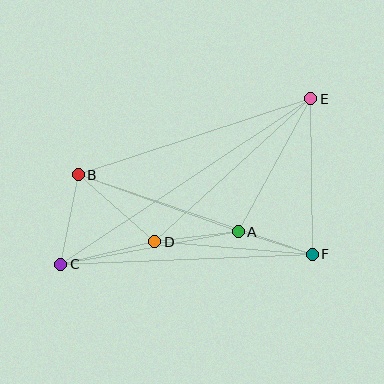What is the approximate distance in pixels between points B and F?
The distance between B and F is approximately 247 pixels.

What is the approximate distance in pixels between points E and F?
The distance between E and F is approximately 156 pixels.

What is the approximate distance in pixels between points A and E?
The distance between A and E is approximately 152 pixels.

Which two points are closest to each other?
Points A and F are closest to each other.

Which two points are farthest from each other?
Points C and E are farthest from each other.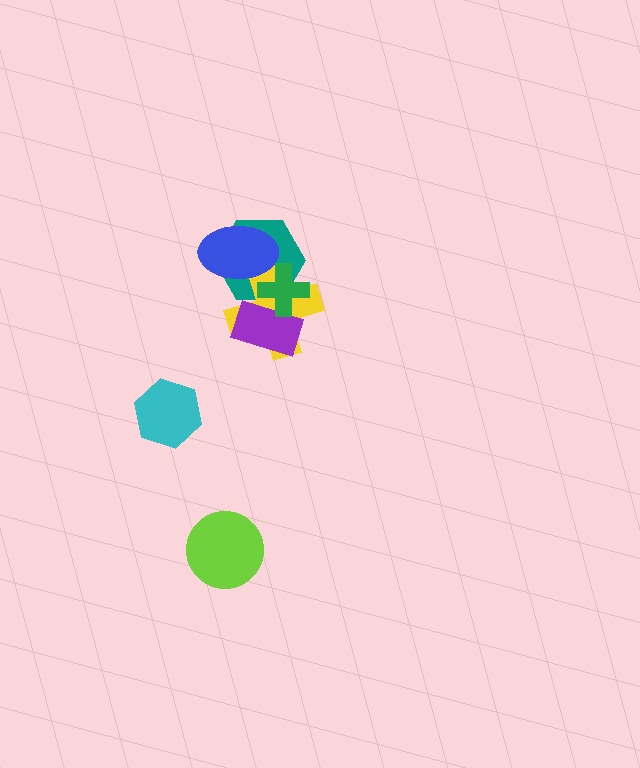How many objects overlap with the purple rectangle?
3 objects overlap with the purple rectangle.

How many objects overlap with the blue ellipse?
3 objects overlap with the blue ellipse.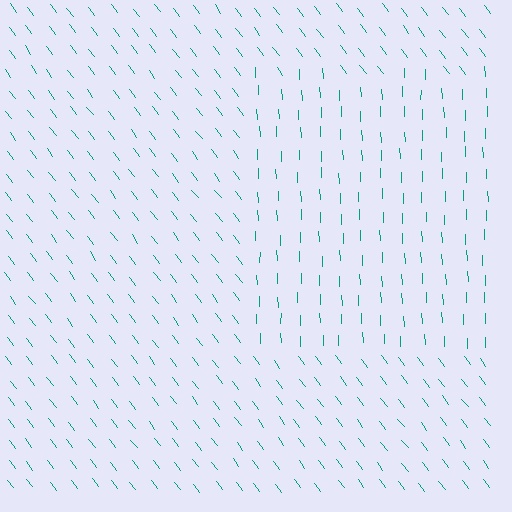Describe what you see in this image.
The image is filled with small teal line segments. A rectangle region in the image has lines oriented differently from the surrounding lines, creating a visible texture boundary.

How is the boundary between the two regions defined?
The boundary is defined purely by a change in line orientation (approximately 35 degrees difference). All lines are the same color and thickness.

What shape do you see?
I see a rectangle.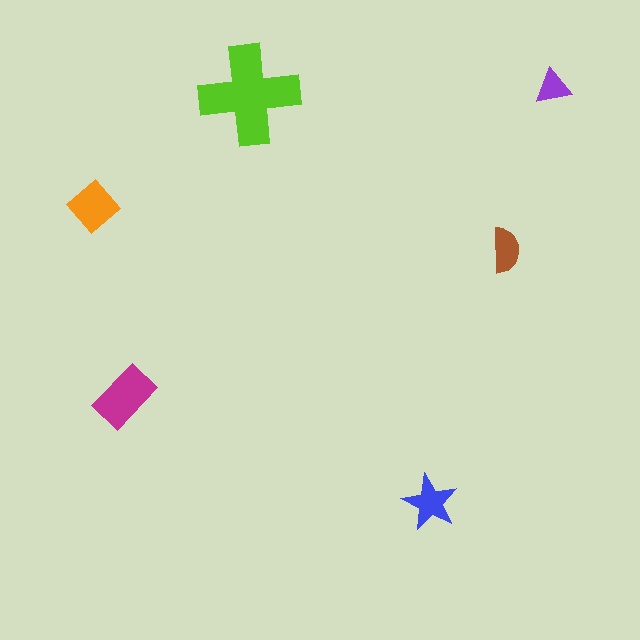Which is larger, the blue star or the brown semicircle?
The blue star.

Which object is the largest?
The lime cross.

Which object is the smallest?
The purple triangle.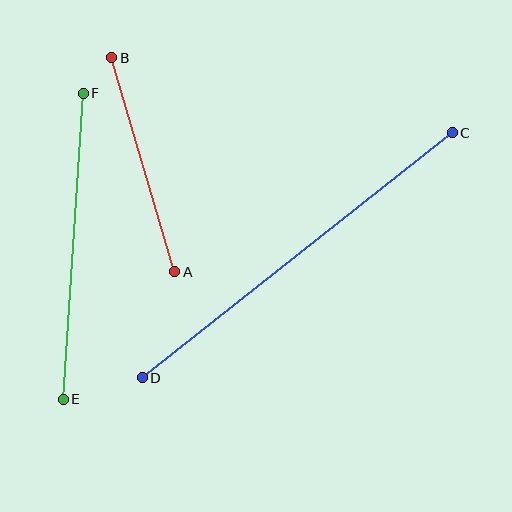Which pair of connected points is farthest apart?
Points C and D are farthest apart.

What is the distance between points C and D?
The distance is approximately 395 pixels.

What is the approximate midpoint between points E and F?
The midpoint is at approximately (73, 246) pixels.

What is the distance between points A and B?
The distance is approximately 223 pixels.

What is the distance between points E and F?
The distance is approximately 307 pixels.